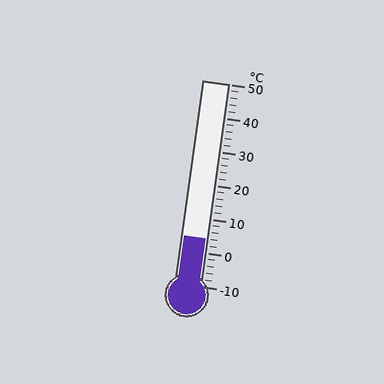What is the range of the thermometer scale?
The thermometer scale ranges from -10°C to 50°C.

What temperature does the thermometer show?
The thermometer shows approximately 4°C.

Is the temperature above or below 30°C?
The temperature is below 30°C.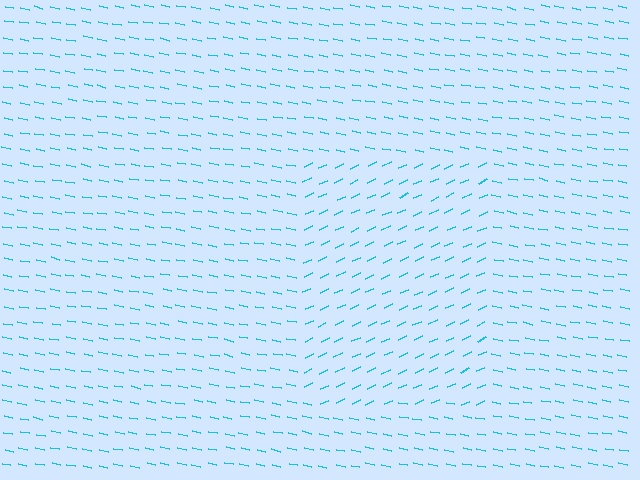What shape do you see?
I see a rectangle.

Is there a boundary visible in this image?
Yes, there is a texture boundary formed by a change in line orientation.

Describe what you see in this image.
The image is filled with small cyan line segments. A rectangle region in the image has lines oriented differently from the surrounding lines, creating a visible texture boundary.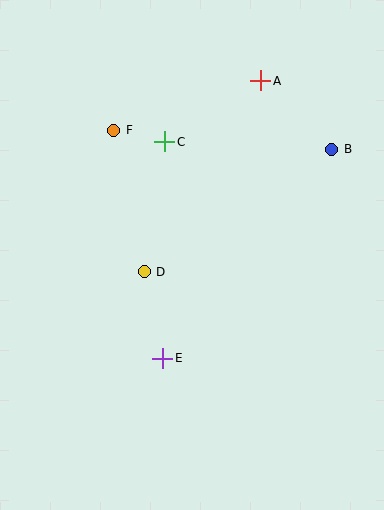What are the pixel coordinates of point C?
Point C is at (165, 142).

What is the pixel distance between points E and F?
The distance between E and F is 233 pixels.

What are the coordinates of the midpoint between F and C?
The midpoint between F and C is at (139, 136).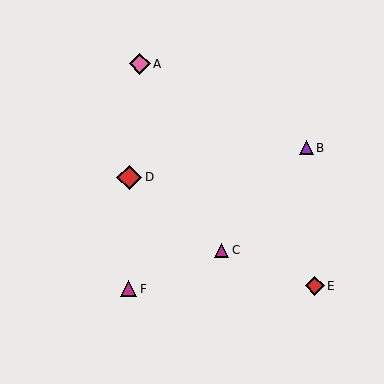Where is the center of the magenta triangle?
The center of the magenta triangle is at (222, 250).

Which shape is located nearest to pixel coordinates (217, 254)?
The magenta triangle (labeled C) at (222, 250) is nearest to that location.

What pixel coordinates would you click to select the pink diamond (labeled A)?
Click at (140, 64) to select the pink diamond A.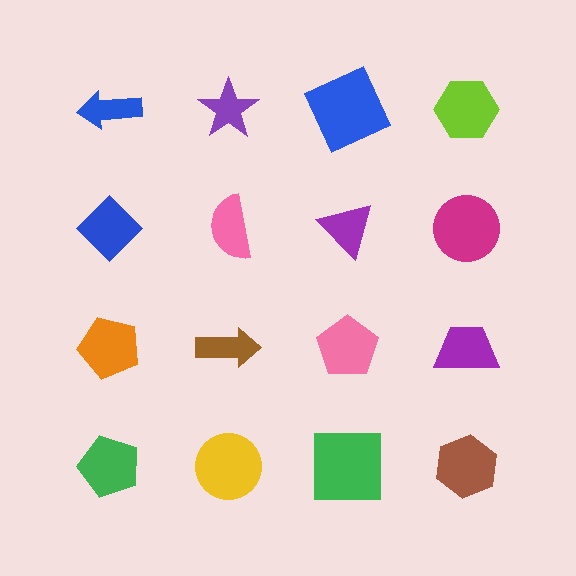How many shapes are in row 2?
4 shapes.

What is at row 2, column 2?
A pink semicircle.